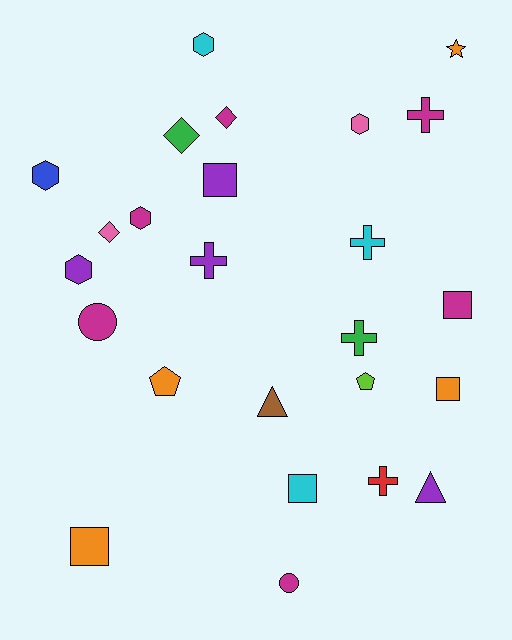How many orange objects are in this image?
There are 4 orange objects.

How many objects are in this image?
There are 25 objects.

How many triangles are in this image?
There are 2 triangles.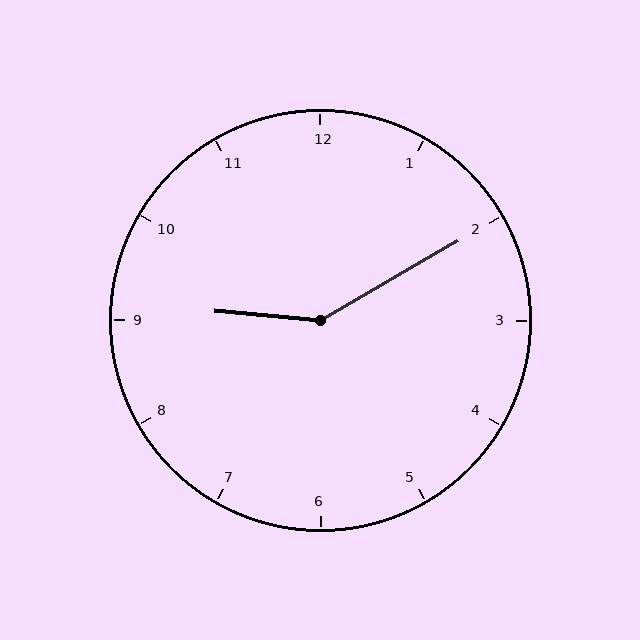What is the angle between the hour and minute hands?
Approximately 145 degrees.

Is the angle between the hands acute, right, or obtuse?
It is obtuse.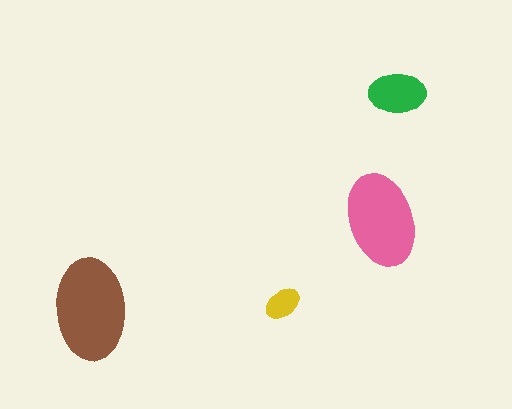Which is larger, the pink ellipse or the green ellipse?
The pink one.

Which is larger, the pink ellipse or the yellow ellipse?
The pink one.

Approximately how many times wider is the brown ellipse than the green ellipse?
About 2 times wider.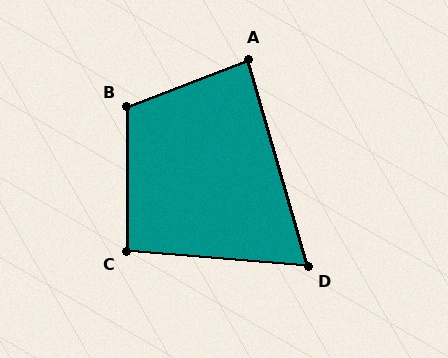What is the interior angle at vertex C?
Approximately 94 degrees (approximately right).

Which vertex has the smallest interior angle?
D, at approximately 69 degrees.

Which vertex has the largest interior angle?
B, at approximately 111 degrees.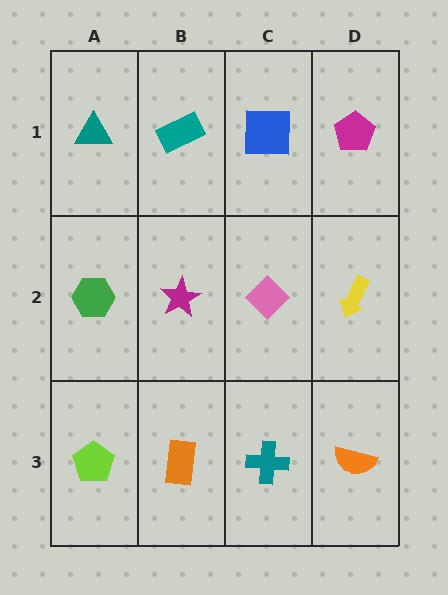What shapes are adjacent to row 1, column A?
A green hexagon (row 2, column A), a teal rectangle (row 1, column B).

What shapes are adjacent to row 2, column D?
A magenta pentagon (row 1, column D), an orange semicircle (row 3, column D), a pink diamond (row 2, column C).